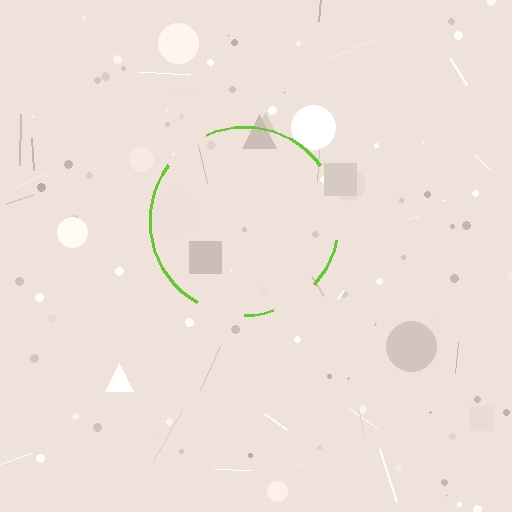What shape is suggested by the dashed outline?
The dashed outline suggests a circle.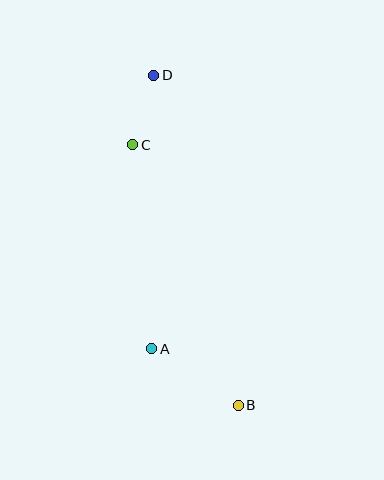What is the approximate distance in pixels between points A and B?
The distance between A and B is approximately 104 pixels.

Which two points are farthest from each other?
Points B and D are farthest from each other.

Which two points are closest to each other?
Points C and D are closest to each other.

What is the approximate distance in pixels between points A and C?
The distance between A and C is approximately 205 pixels.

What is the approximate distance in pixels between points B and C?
The distance between B and C is approximately 281 pixels.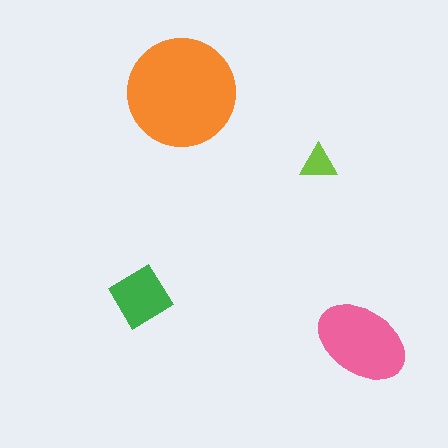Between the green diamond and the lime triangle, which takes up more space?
The green diamond.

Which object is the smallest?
The lime triangle.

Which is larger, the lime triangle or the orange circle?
The orange circle.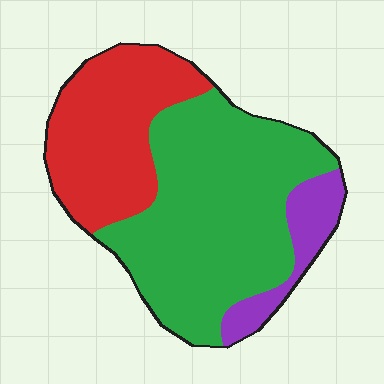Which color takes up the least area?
Purple, at roughly 10%.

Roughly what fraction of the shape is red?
Red covers about 30% of the shape.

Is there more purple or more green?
Green.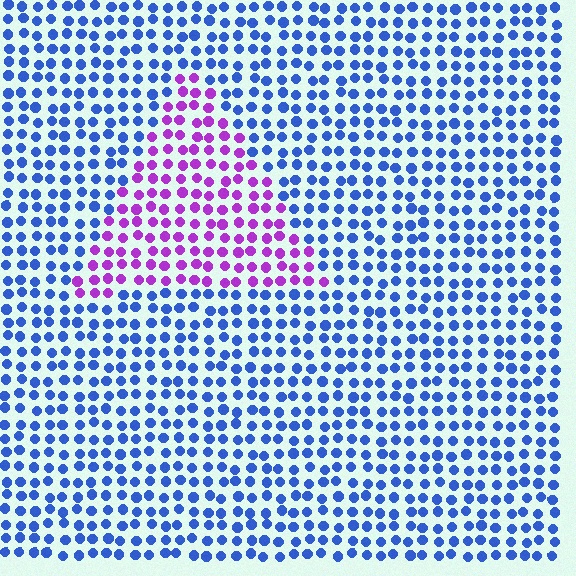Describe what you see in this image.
The image is filled with small blue elements in a uniform arrangement. A triangle-shaped region is visible where the elements are tinted to a slightly different hue, forming a subtle color boundary.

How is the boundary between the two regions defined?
The boundary is defined purely by a slight shift in hue (about 65 degrees). Spacing, size, and orientation are identical on both sides.